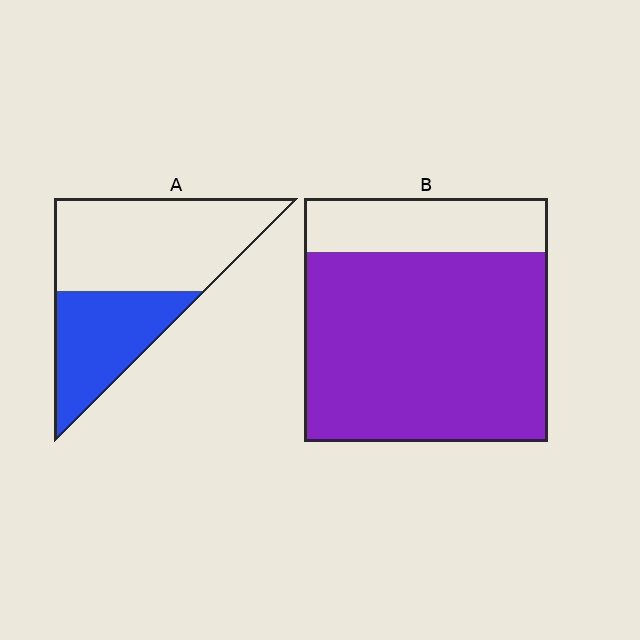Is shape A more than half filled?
No.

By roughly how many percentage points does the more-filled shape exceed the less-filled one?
By roughly 40 percentage points (B over A).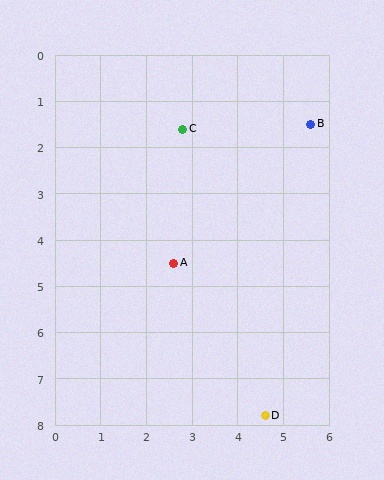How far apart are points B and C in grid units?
Points B and C are about 2.8 grid units apart.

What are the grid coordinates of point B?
Point B is at approximately (5.6, 1.5).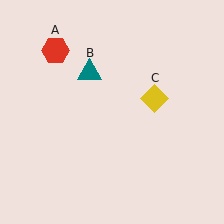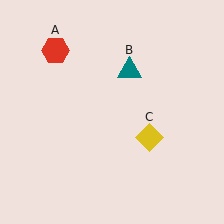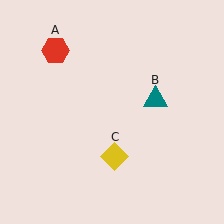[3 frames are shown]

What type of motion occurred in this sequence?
The teal triangle (object B), yellow diamond (object C) rotated clockwise around the center of the scene.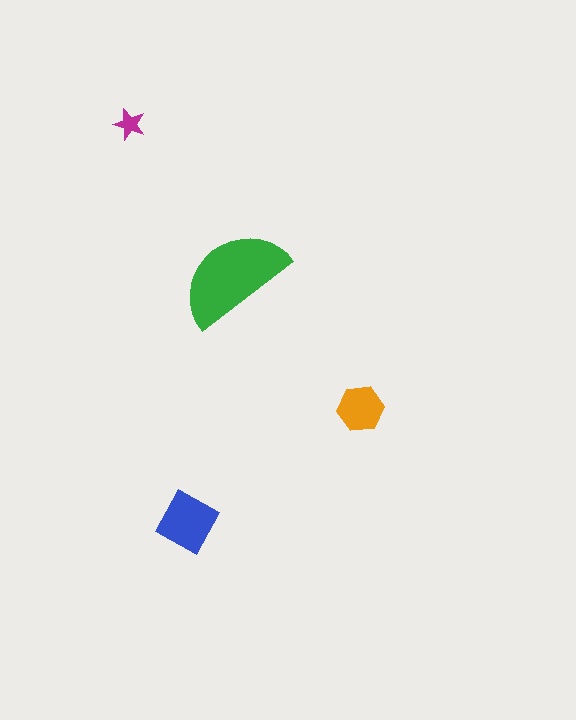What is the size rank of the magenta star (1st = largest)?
4th.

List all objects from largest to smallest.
The green semicircle, the blue diamond, the orange hexagon, the magenta star.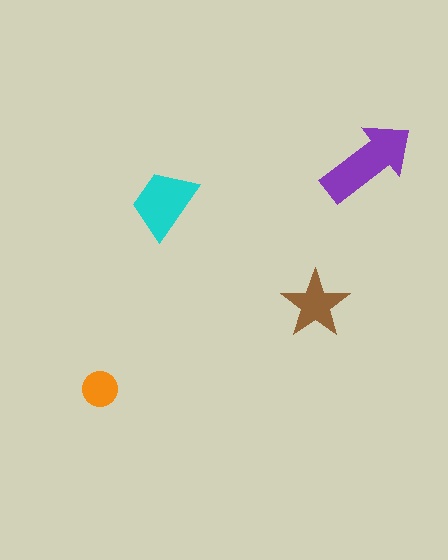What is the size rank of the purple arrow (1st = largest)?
1st.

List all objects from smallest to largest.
The orange circle, the brown star, the cyan trapezoid, the purple arrow.